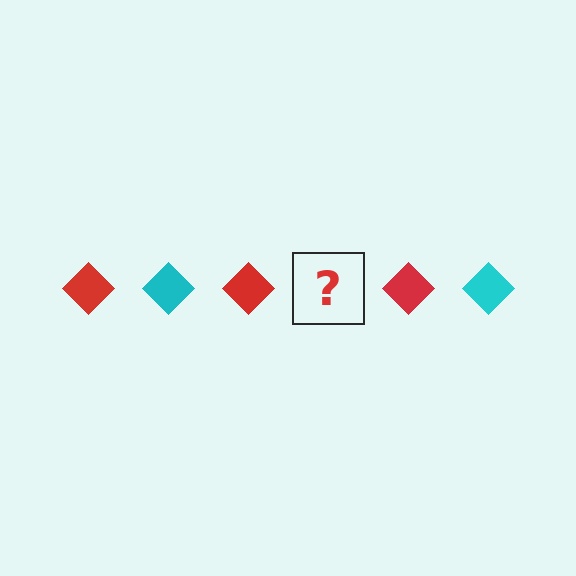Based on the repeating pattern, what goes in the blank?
The blank should be a cyan diamond.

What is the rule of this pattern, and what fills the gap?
The rule is that the pattern cycles through red, cyan diamonds. The gap should be filled with a cyan diamond.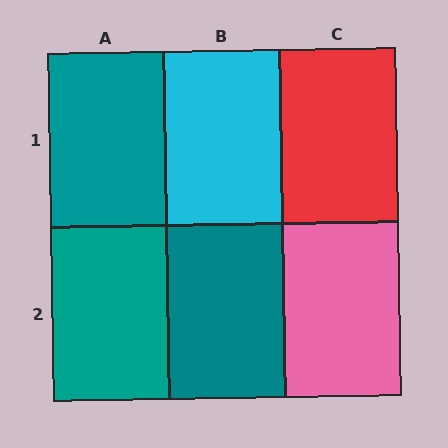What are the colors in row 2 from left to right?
Teal, teal, pink.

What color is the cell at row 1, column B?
Cyan.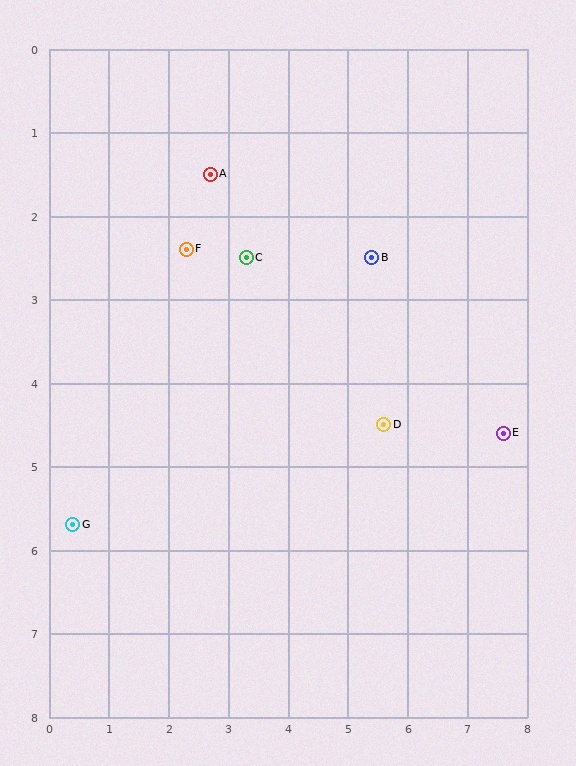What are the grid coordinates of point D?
Point D is at approximately (5.6, 4.5).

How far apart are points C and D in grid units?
Points C and D are about 3.0 grid units apart.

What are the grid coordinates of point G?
Point G is at approximately (0.4, 5.7).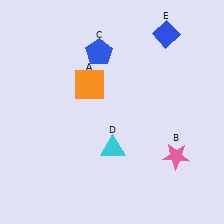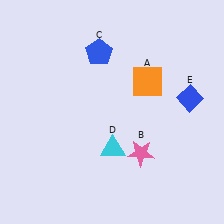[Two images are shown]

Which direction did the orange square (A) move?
The orange square (A) moved right.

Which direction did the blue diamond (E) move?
The blue diamond (E) moved down.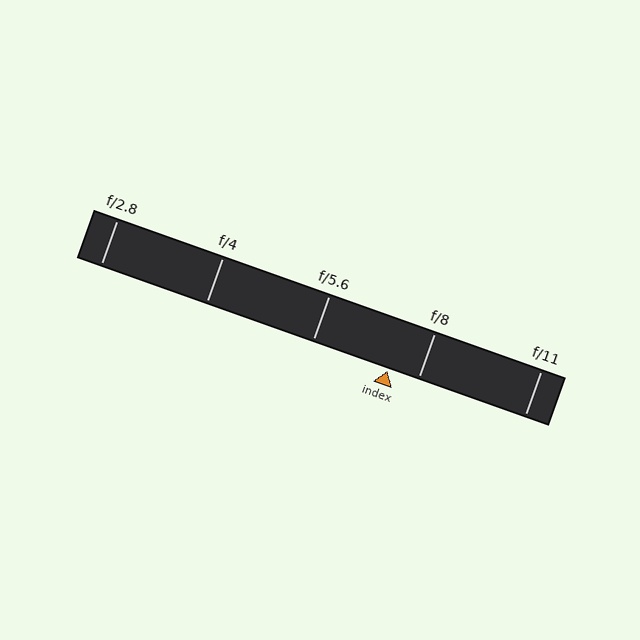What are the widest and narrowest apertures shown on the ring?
The widest aperture shown is f/2.8 and the narrowest is f/11.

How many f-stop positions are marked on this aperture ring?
There are 5 f-stop positions marked.